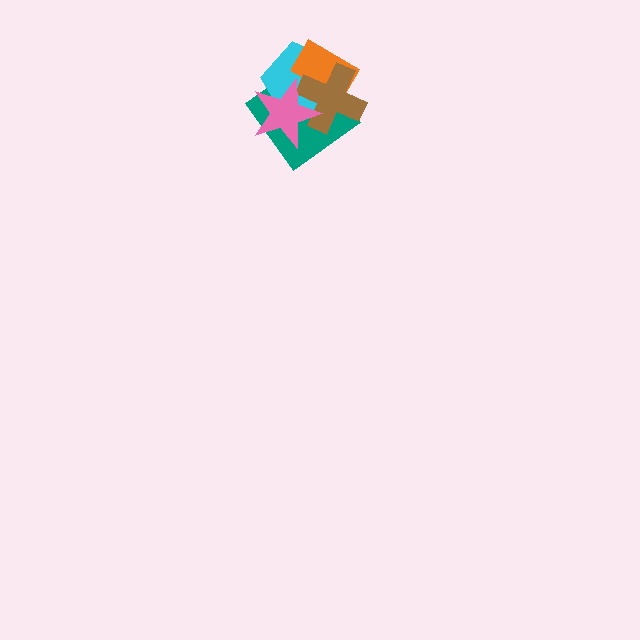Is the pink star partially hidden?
No, no other shape covers it.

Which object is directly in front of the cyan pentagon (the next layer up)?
The orange rectangle is directly in front of the cyan pentagon.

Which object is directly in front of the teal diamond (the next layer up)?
The cyan pentagon is directly in front of the teal diamond.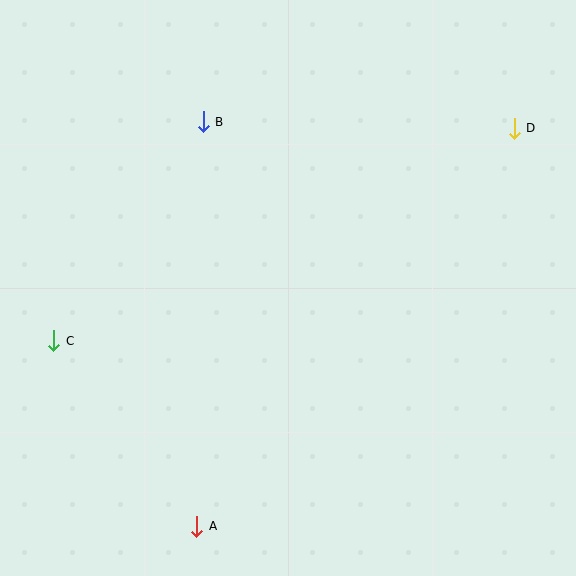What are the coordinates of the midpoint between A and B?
The midpoint between A and B is at (200, 324).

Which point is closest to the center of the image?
Point B at (203, 122) is closest to the center.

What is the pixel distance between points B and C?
The distance between B and C is 265 pixels.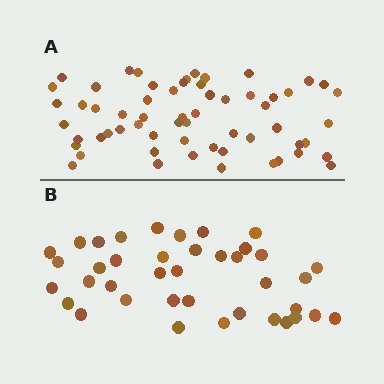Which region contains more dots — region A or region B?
Region A (the top region) has more dots.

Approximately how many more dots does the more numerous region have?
Region A has approximately 20 more dots than region B.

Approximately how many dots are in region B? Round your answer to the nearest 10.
About 40 dots. (The exact count is 39, which rounds to 40.)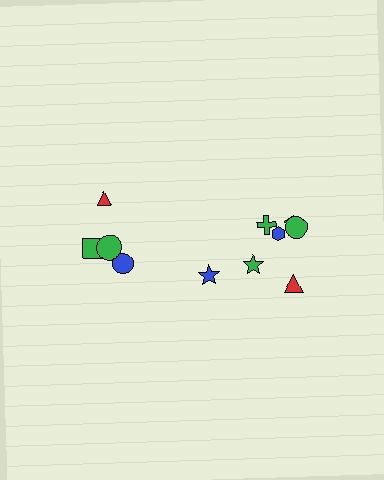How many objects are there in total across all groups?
There are 11 objects.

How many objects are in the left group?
There are 4 objects.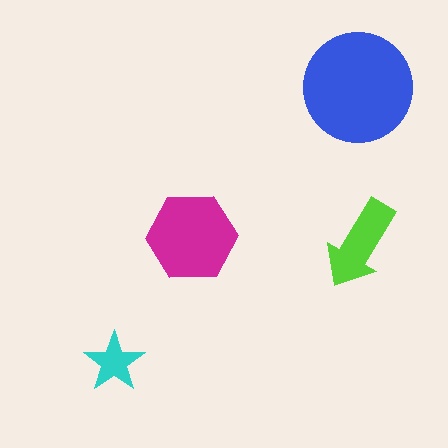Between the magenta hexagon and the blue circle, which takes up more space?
The blue circle.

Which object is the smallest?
The cyan star.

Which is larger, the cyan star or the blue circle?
The blue circle.